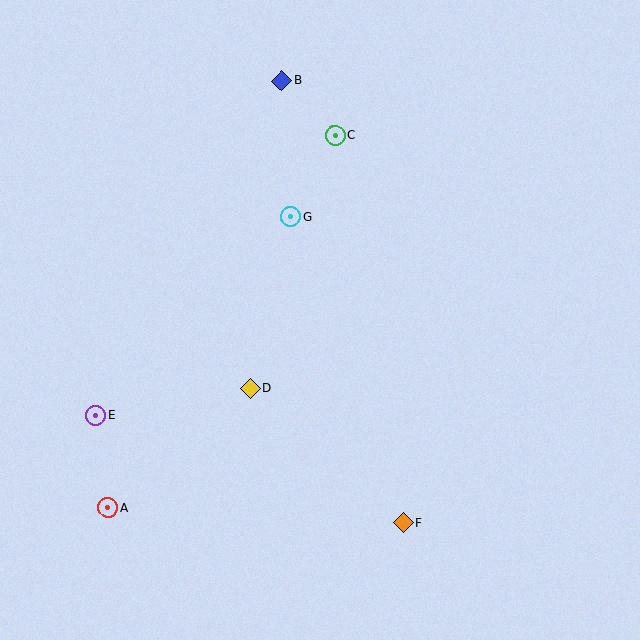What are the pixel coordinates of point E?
Point E is at (96, 415).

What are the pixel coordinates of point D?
Point D is at (250, 388).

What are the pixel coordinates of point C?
Point C is at (335, 135).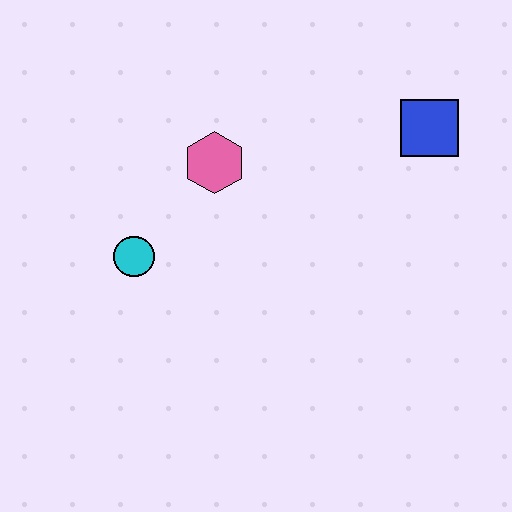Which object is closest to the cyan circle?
The pink hexagon is closest to the cyan circle.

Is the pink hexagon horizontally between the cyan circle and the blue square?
Yes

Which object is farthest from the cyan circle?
The blue square is farthest from the cyan circle.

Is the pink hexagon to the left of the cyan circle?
No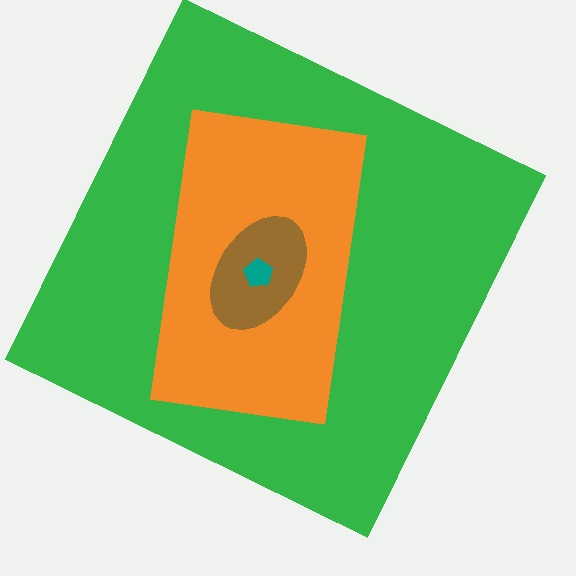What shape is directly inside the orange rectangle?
The brown ellipse.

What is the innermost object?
The teal pentagon.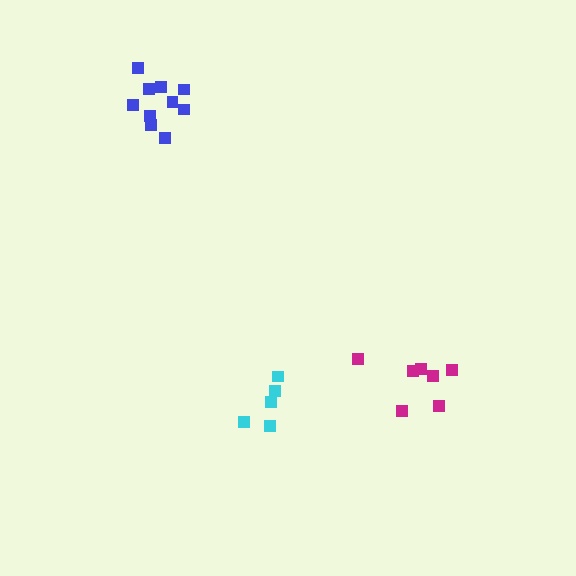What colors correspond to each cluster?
The clusters are colored: cyan, blue, magenta.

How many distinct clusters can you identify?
There are 3 distinct clusters.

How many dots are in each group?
Group 1: 5 dots, Group 2: 10 dots, Group 3: 7 dots (22 total).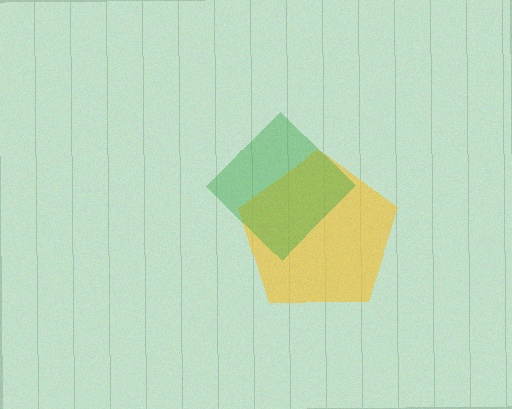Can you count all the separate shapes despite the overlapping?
Yes, there are 2 separate shapes.